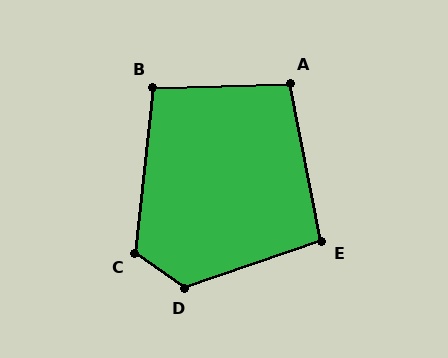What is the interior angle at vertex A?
Approximately 100 degrees (obtuse).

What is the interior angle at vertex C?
Approximately 119 degrees (obtuse).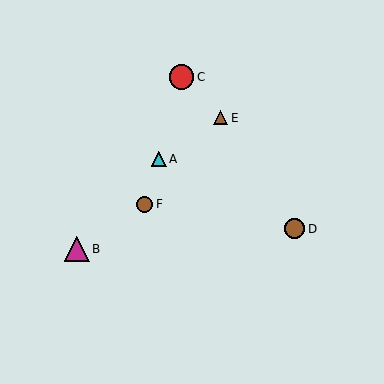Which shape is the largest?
The magenta triangle (labeled B) is the largest.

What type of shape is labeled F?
Shape F is a brown circle.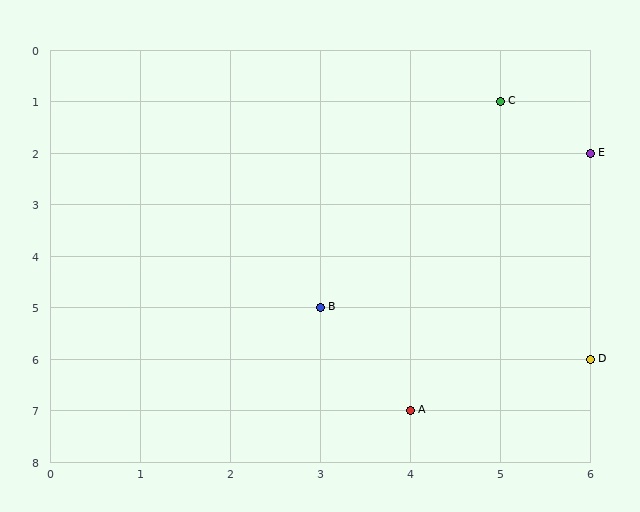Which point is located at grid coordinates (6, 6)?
Point D is at (6, 6).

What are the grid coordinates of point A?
Point A is at grid coordinates (4, 7).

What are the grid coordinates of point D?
Point D is at grid coordinates (6, 6).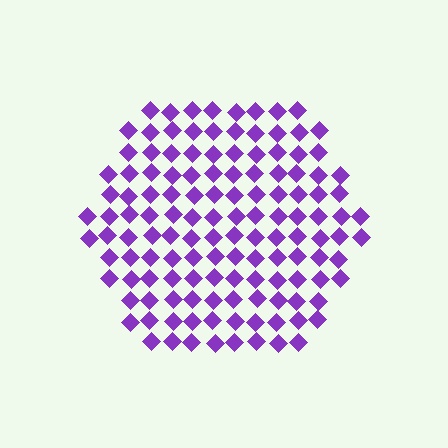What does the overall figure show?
The overall figure shows a hexagon.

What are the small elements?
The small elements are diamonds.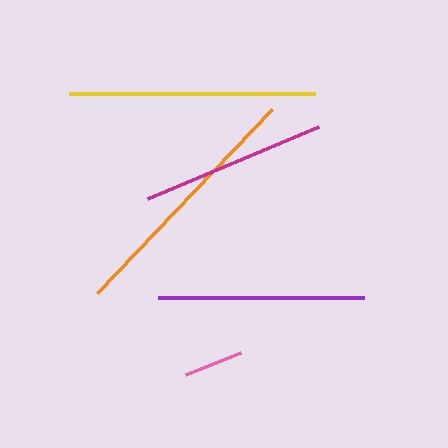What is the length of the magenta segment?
The magenta segment is approximately 185 pixels long.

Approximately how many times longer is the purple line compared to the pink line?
The purple line is approximately 3.4 times the length of the pink line.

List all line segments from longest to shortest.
From longest to shortest: orange, yellow, purple, magenta, pink.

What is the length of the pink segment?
The pink segment is approximately 60 pixels long.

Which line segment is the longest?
The orange line is the longest at approximately 254 pixels.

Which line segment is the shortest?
The pink line is the shortest at approximately 60 pixels.